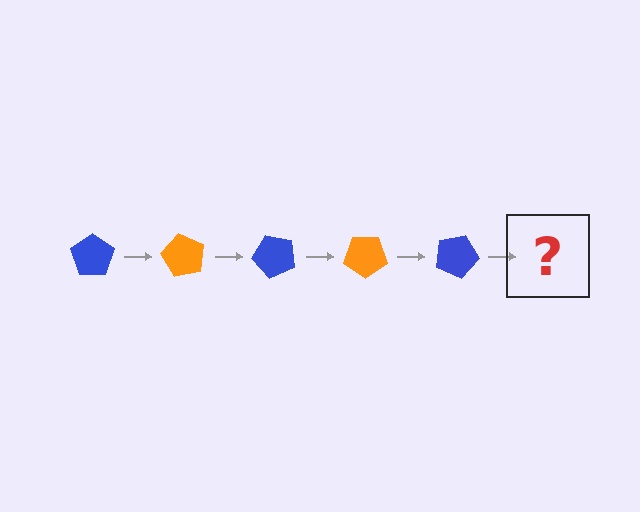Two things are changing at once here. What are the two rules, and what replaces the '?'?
The two rules are that it rotates 60 degrees each step and the color cycles through blue and orange. The '?' should be an orange pentagon, rotated 300 degrees from the start.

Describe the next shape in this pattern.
It should be an orange pentagon, rotated 300 degrees from the start.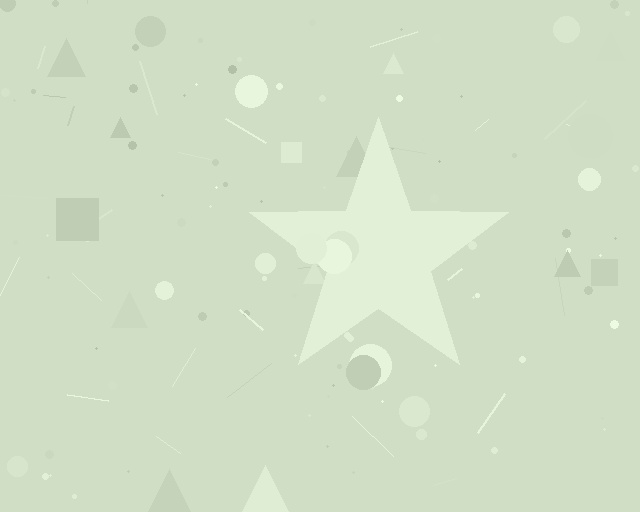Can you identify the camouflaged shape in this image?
The camouflaged shape is a star.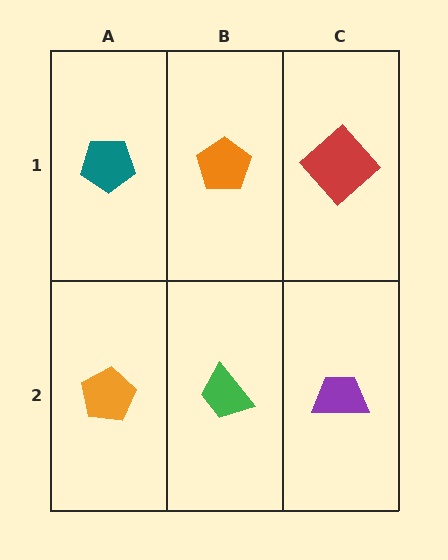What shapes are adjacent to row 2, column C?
A red diamond (row 1, column C), a green trapezoid (row 2, column B).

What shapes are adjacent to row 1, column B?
A green trapezoid (row 2, column B), a teal pentagon (row 1, column A), a red diamond (row 1, column C).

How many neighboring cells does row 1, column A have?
2.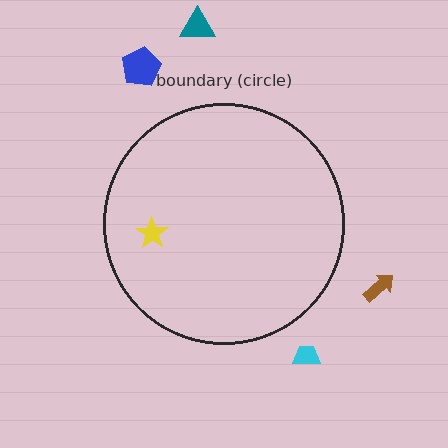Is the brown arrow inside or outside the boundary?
Outside.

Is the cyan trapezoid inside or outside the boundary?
Outside.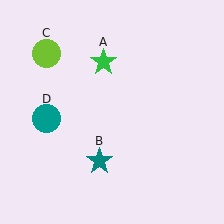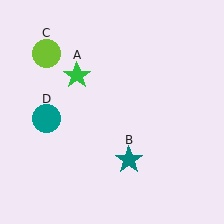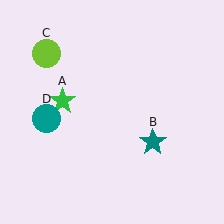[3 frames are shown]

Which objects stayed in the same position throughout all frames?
Lime circle (object C) and teal circle (object D) remained stationary.